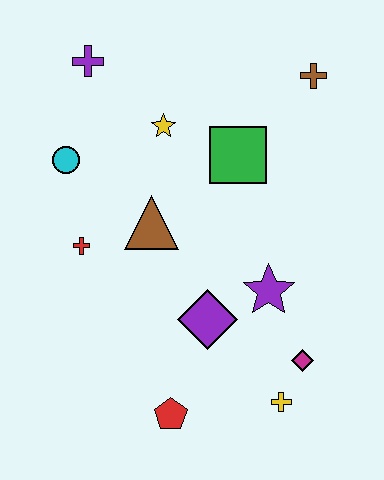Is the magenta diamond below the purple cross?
Yes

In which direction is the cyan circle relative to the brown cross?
The cyan circle is to the left of the brown cross.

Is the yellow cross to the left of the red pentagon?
No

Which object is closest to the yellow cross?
The magenta diamond is closest to the yellow cross.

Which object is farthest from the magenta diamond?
The purple cross is farthest from the magenta diamond.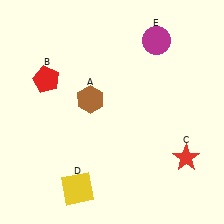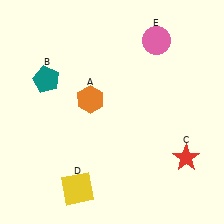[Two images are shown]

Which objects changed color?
A changed from brown to orange. B changed from red to teal. E changed from magenta to pink.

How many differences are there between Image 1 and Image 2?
There are 3 differences between the two images.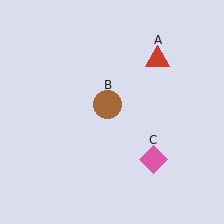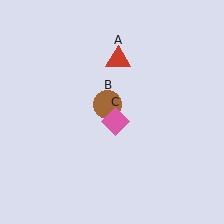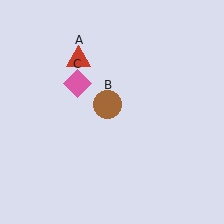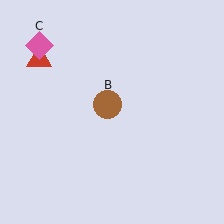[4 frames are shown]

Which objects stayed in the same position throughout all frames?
Brown circle (object B) remained stationary.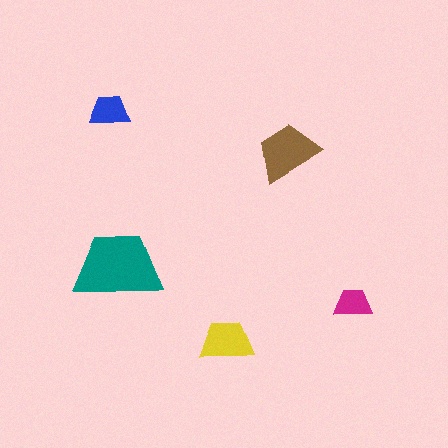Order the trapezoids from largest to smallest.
the teal one, the brown one, the yellow one, the blue one, the magenta one.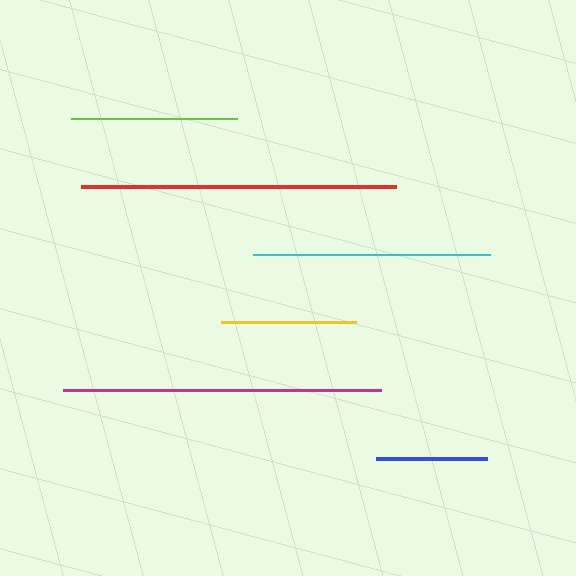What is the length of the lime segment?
The lime segment is approximately 166 pixels long.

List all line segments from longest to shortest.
From longest to shortest: magenta, red, cyan, lime, yellow, blue.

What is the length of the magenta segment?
The magenta segment is approximately 318 pixels long.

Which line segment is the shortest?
The blue line is the shortest at approximately 111 pixels.